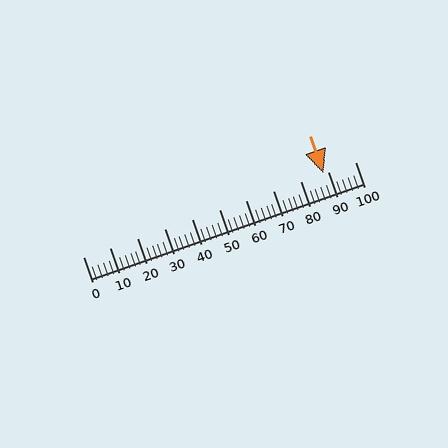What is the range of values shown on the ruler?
The ruler shows values from 0 to 100.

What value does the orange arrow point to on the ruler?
The orange arrow points to approximately 88.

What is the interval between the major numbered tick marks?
The major tick marks are spaced 10 units apart.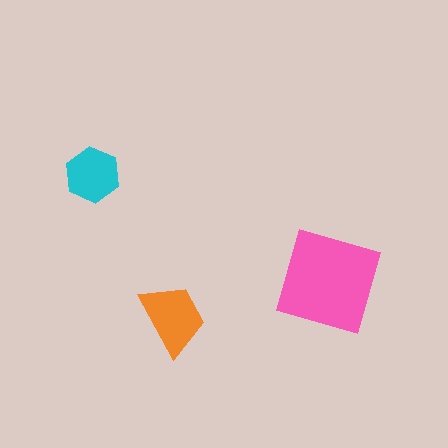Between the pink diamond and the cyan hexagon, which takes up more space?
The pink diamond.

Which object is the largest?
The pink diamond.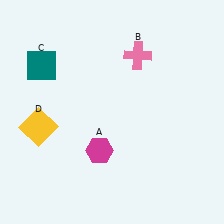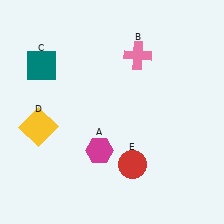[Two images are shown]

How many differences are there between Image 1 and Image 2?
There is 1 difference between the two images.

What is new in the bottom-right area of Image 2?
A red circle (E) was added in the bottom-right area of Image 2.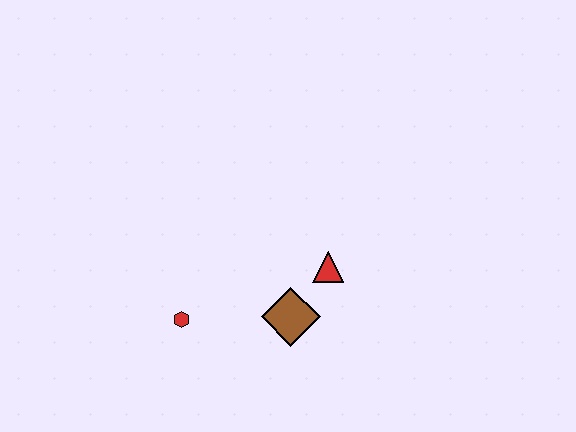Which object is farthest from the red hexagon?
The red triangle is farthest from the red hexagon.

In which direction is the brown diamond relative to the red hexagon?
The brown diamond is to the right of the red hexagon.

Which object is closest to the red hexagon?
The brown diamond is closest to the red hexagon.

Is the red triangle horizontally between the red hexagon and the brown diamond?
No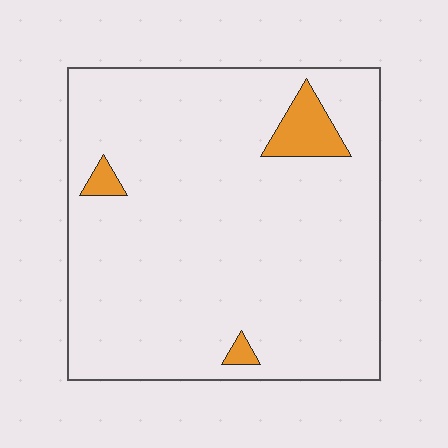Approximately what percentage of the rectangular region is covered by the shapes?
Approximately 5%.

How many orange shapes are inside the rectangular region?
3.